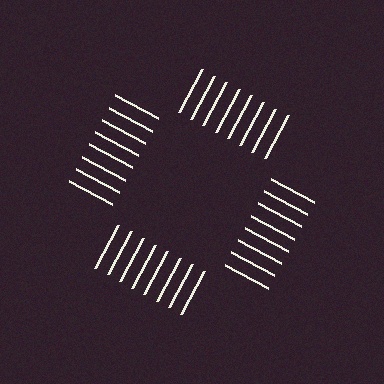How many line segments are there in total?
32 — 8 along each of the 4 edges.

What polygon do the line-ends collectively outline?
An illusory square — the line segments terminate on its edges but no continuous stroke is drawn.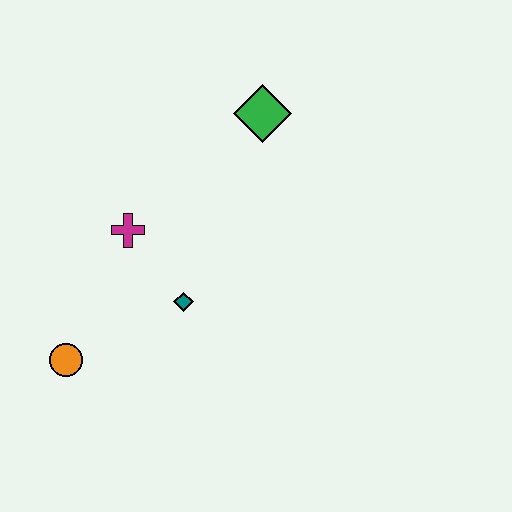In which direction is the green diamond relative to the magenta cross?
The green diamond is to the right of the magenta cross.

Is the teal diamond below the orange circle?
No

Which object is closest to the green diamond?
The magenta cross is closest to the green diamond.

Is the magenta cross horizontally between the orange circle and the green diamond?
Yes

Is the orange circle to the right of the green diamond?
No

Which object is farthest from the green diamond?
The orange circle is farthest from the green diamond.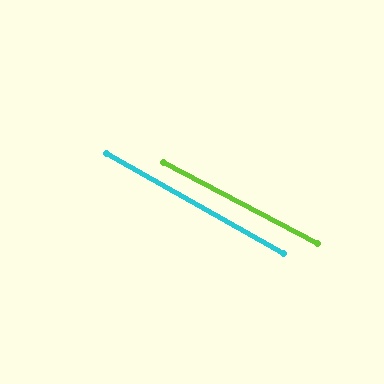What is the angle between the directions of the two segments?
Approximately 2 degrees.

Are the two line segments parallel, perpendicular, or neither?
Parallel — their directions differ by only 1.7°.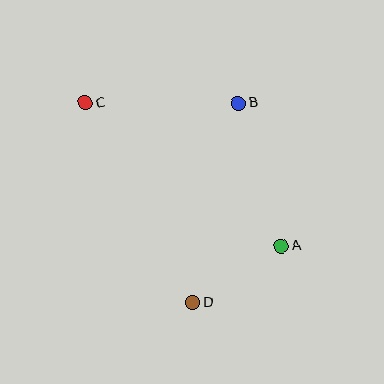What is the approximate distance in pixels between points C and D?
The distance between C and D is approximately 227 pixels.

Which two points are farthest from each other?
Points A and C are farthest from each other.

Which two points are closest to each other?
Points A and D are closest to each other.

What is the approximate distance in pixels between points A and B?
The distance between A and B is approximately 149 pixels.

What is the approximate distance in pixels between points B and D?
The distance between B and D is approximately 205 pixels.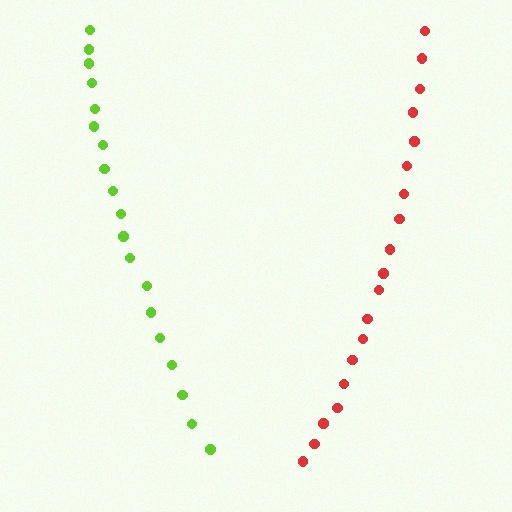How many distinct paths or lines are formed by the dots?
There are 2 distinct paths.